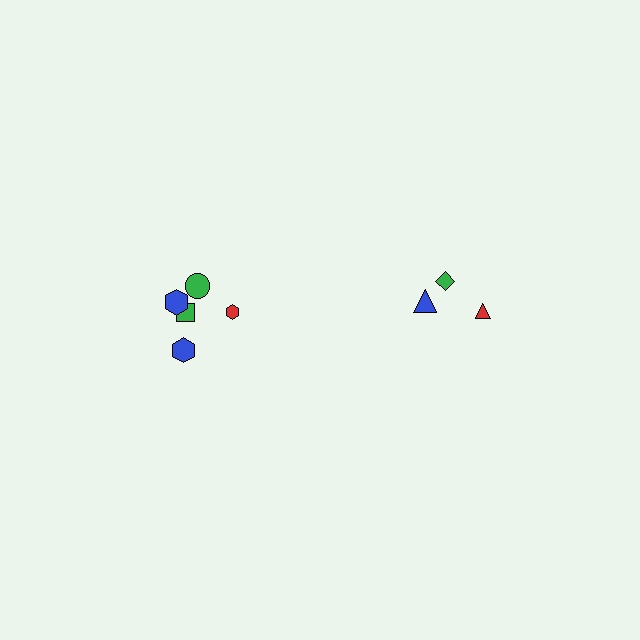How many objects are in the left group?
There are 5 objects.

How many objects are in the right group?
There are 3 objects.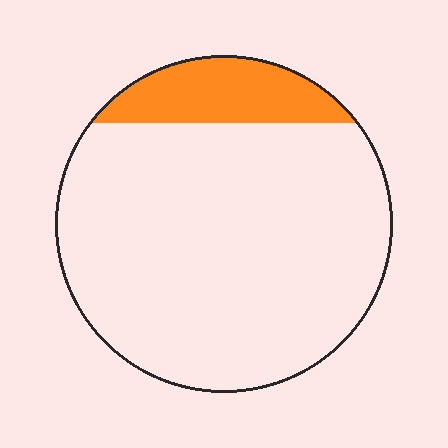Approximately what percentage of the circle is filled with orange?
Approximately 15%.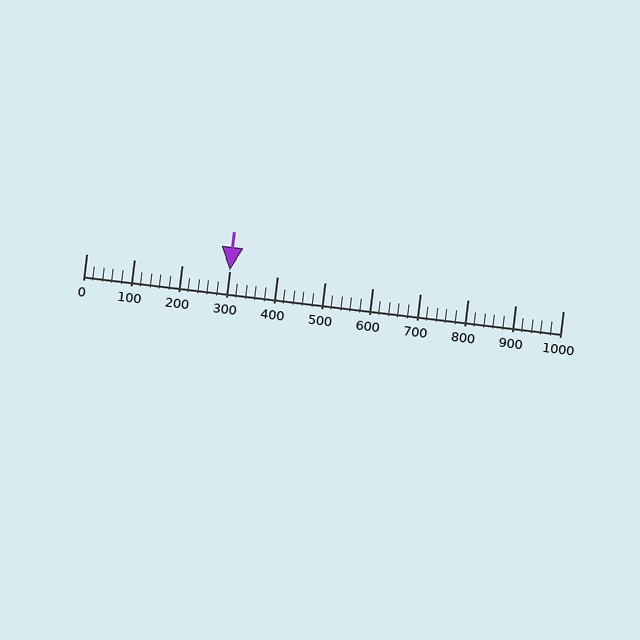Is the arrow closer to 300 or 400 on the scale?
The arrow is closer to 300.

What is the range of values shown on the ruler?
The ruler shows values from 0 to 1000.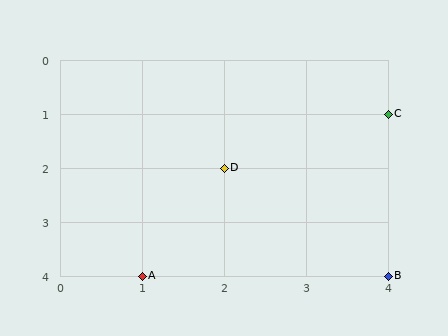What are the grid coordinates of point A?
Point A is at grid coordinates (1, 4).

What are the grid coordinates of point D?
Point D is at grid coordinates (2, 2).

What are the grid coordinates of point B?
Point B is at grid coordinates (4, 4).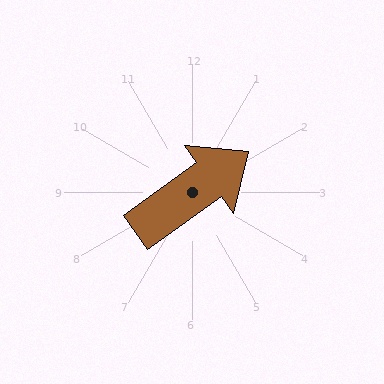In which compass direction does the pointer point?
Northeast.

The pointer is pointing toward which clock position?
Roughly 2 o'clock.